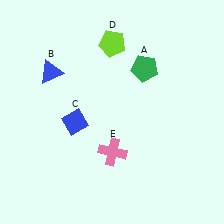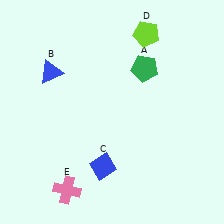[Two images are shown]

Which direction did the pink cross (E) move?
The pink cross (E) moved left.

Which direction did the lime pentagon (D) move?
The lime pentagon (D) moved right.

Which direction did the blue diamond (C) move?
The blue diamond (C) moved down.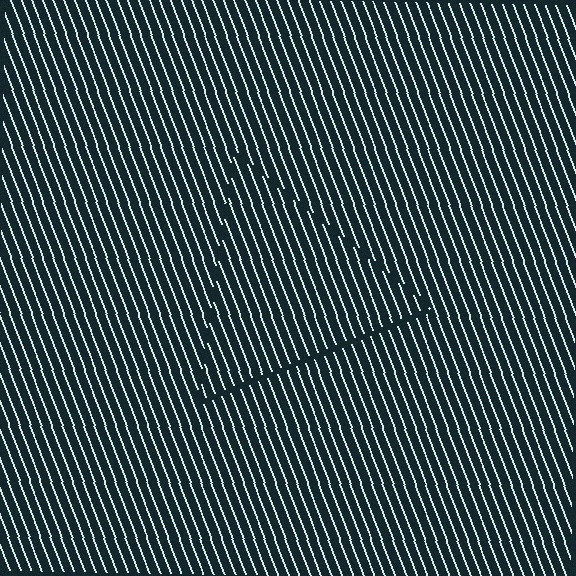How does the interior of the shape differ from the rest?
The interior of the shape contains the same grating, shifted by half a period — the contour is defined by the phase discontinuity where line-ends from the inner and outer gratings abut.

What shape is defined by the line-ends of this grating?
An illusory triangle. The interior of the shape contains the same grating, shifted by half a period — the contour is defined by the phase discontinuity where line-ends from the inner and outer gratings abut.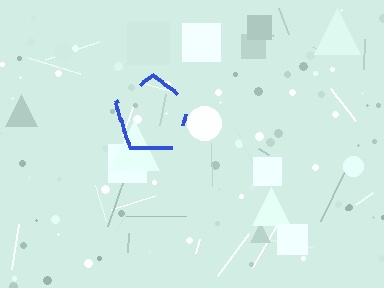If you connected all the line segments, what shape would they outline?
They would outline a pentagon.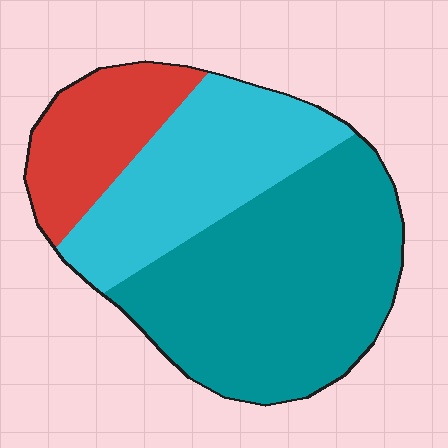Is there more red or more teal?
Teal.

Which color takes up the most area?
Teal, at roughly 50%.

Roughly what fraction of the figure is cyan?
Cyan takes up between a sixth and a third of the figure.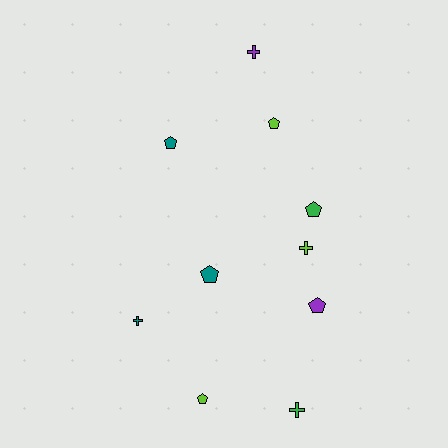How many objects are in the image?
There are 10 objects.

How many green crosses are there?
There is 1 green cross.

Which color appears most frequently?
Teal, with 3 objects.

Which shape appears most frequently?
Pentagon, with 6 objects.